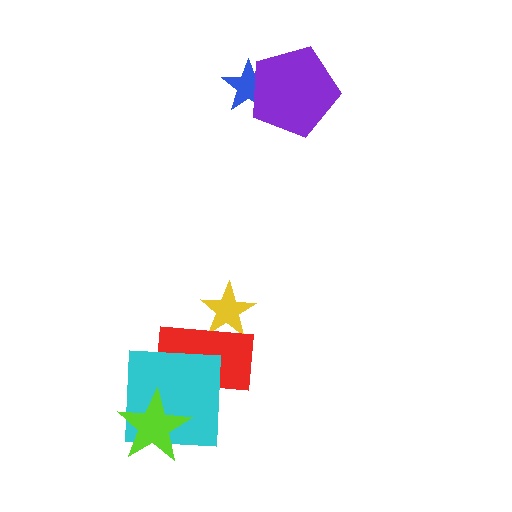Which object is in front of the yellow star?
The red rectangle is in front of the yellow star.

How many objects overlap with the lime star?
1 object overlaps with the lime star.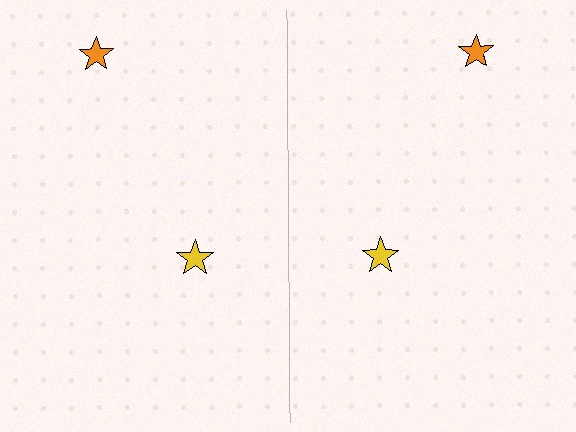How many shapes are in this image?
There are 4 shapes in this image.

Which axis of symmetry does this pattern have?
The pattern has a vertical axis of symmetry running through the center of the image.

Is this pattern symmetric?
Yes, this pattern has bilateral (reflection) symmetry.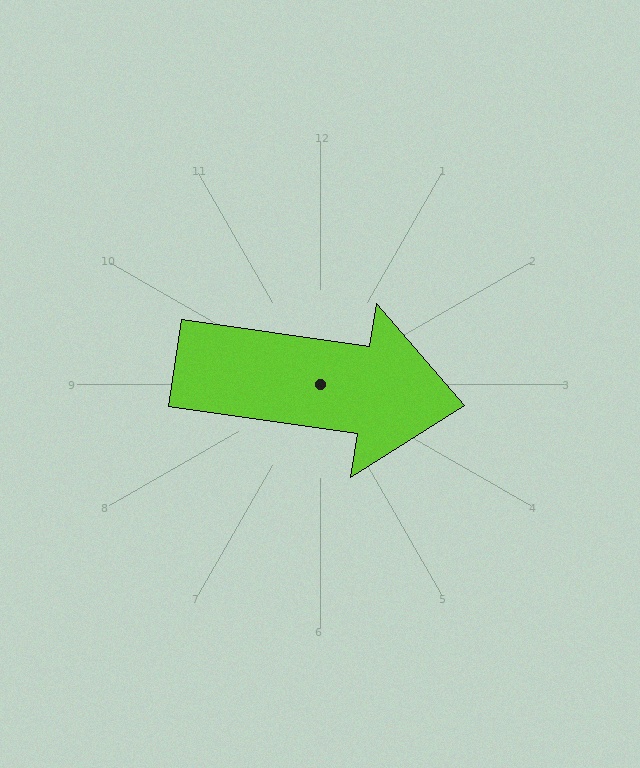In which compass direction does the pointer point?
East.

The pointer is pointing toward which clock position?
Roughly 3 o'clock.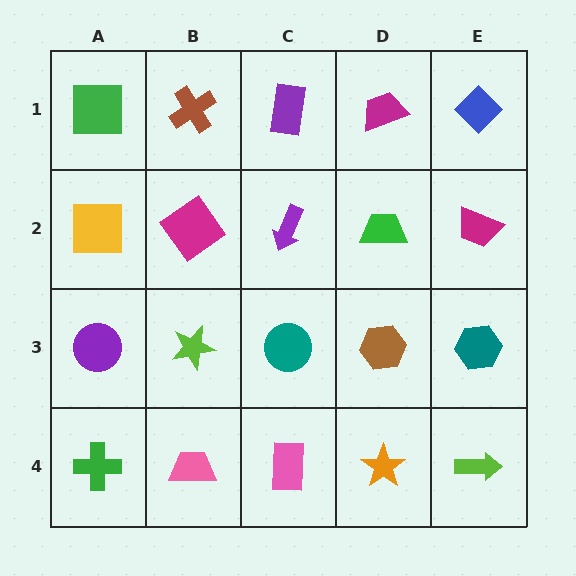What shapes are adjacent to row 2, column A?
A green square (row 1, column A), a purple circle (row 3, column A), a magenta diamond (row 2, column B).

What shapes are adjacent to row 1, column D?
A green trapezoid (row 2, column D), a purple rectangle (row 1, column C), a blue diamond (row 1, column E).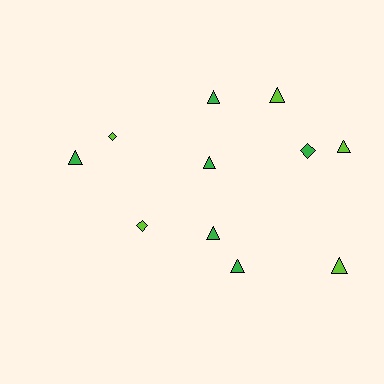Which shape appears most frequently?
Triangle, with 8 objects.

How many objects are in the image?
There are 11 objects.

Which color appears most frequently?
Green, with 6 objects.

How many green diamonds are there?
There is 1 green diamond.